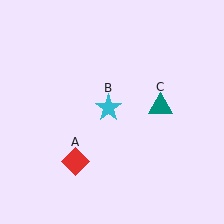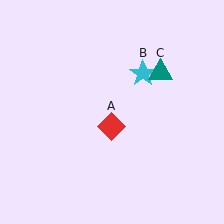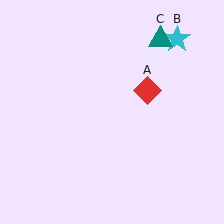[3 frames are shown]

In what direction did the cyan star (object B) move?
The cyan star (object B) moved up and to the right.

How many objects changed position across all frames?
3 objects changed position: red diamond (object A), cyan star (object B), teal triangle (object C).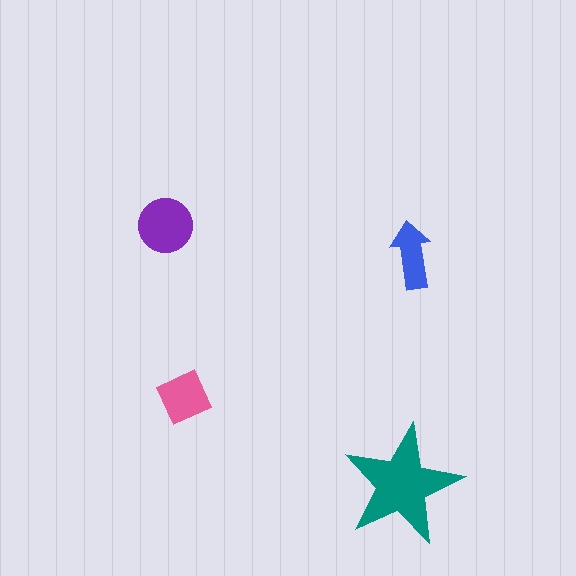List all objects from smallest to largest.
The blue arrow, the pink diamond, the purple circle, the teal star.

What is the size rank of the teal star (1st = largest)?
1st.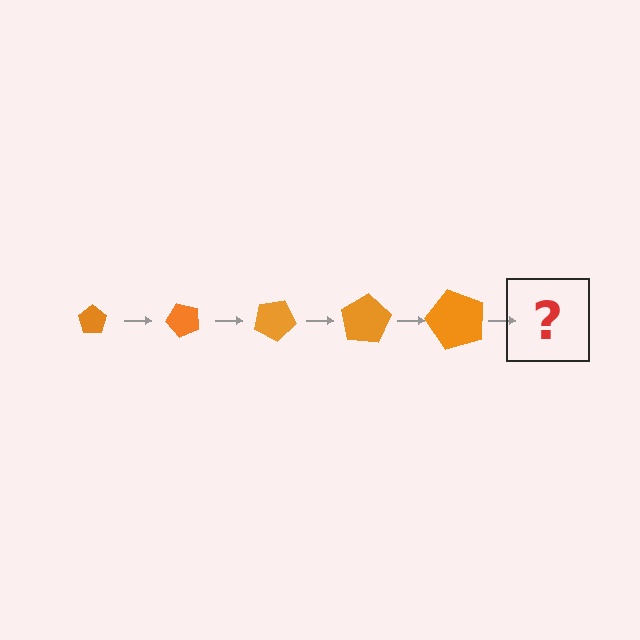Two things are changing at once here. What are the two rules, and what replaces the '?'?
The two rules are that the pentagon grows larger each step and it rotates 50 degrees each step. The '?' should be a pentagon, larger than the previous one and rotated 250 degrees from the start.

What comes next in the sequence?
The next element should be a pentagon, larger than the previous one and rotated 250 degrees from the start.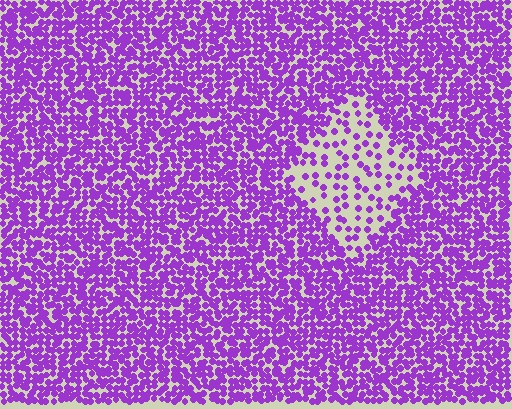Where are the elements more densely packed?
The elements are more densely packed outside the diamond boundary.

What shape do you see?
I see a diamond.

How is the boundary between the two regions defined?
The boundary is defined by a change in element density (approximately 2.9x ratio). All elements are the same color, size, and shape.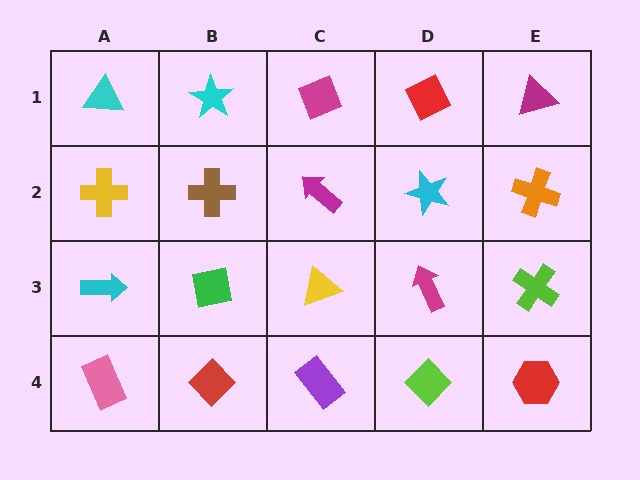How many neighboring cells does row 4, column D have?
3.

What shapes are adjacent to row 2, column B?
A cyan star (row 1, column B), a green square (row 3, column B), a yellow cross (row 2, column A), a magenta arrow (row 2, column C).